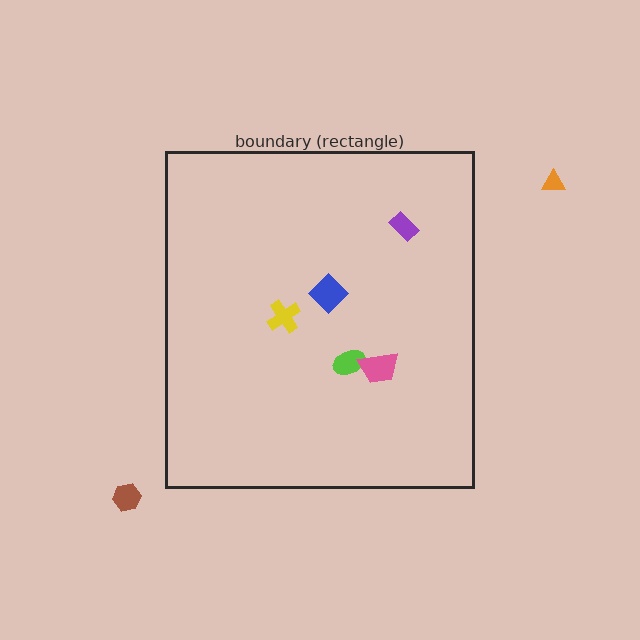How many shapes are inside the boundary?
5 inside, 2 outside.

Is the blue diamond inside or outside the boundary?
Inside.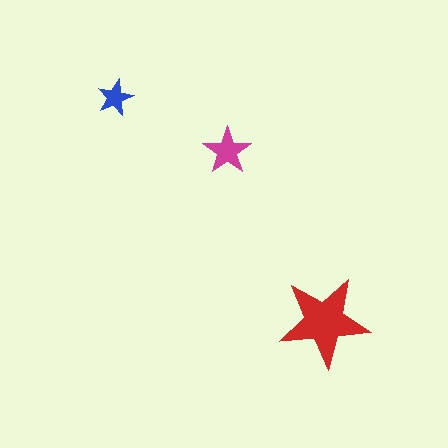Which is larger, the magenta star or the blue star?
The magenta one.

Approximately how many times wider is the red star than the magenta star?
About 2 times wider.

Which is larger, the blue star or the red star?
The red one.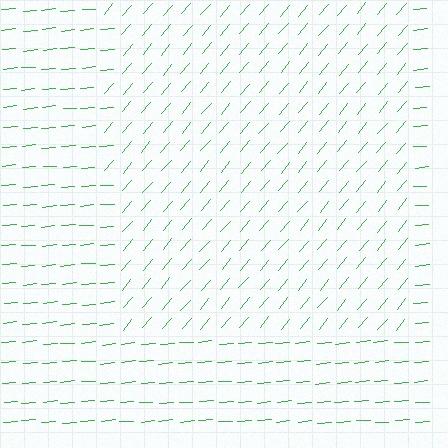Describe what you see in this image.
The image is filled with small green line segments. A rectangle region in the image has lines oriented differently from the surrounding lines, creating a visible texture boundary.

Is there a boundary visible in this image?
Yes, there is a texture boundary formed by a change in line orientation.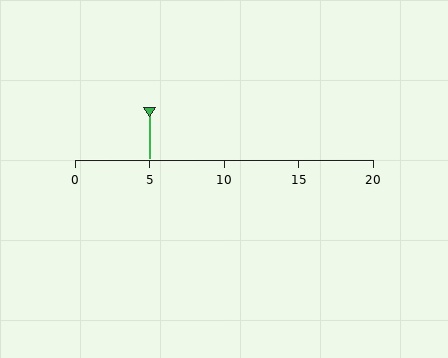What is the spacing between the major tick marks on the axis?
The major ticks are spaced 5 apart.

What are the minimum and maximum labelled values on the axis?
The axis runs from 0 to 20.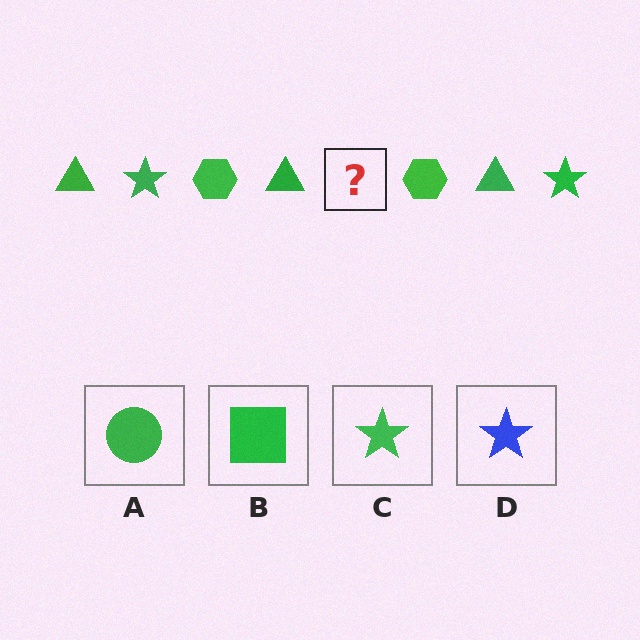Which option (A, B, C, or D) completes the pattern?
C.